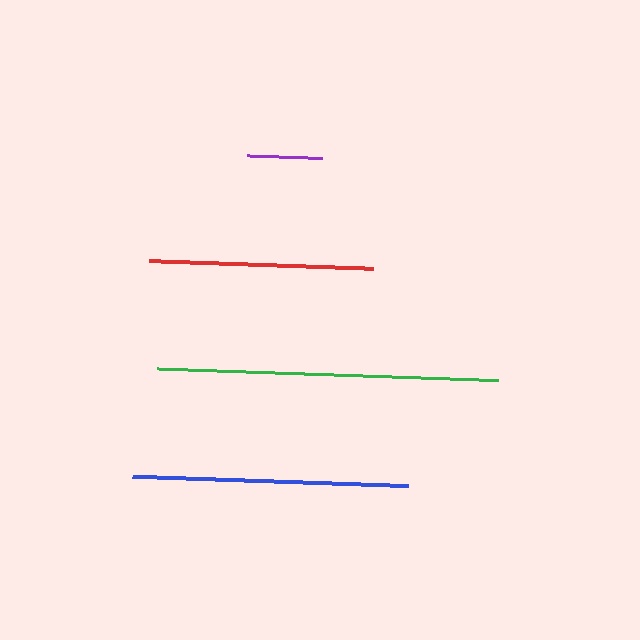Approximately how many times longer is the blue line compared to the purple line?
The blue line is approximately 3.7 times the length of the purple line.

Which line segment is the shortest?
The purple line is the shortest at approximately 75 pixels.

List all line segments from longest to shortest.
From longest to shortest: green, blue, red, purple.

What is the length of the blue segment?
The blue segment is approximately 276 pixels long.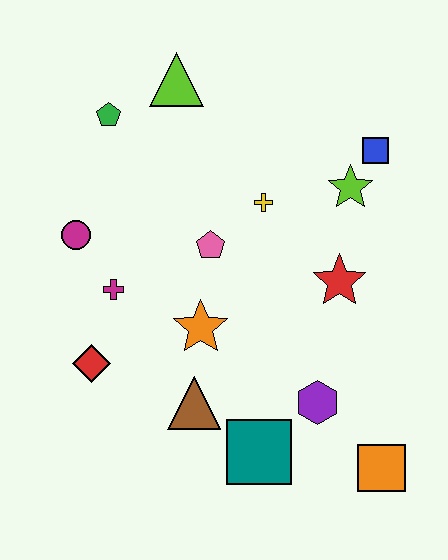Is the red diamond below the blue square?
Yes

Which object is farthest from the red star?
The green pentagon is farthest from the red star.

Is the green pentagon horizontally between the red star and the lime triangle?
No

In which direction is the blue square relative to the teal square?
The blue square is above the teal square.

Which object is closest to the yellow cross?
The pink pentagon is closest to the yellow cross.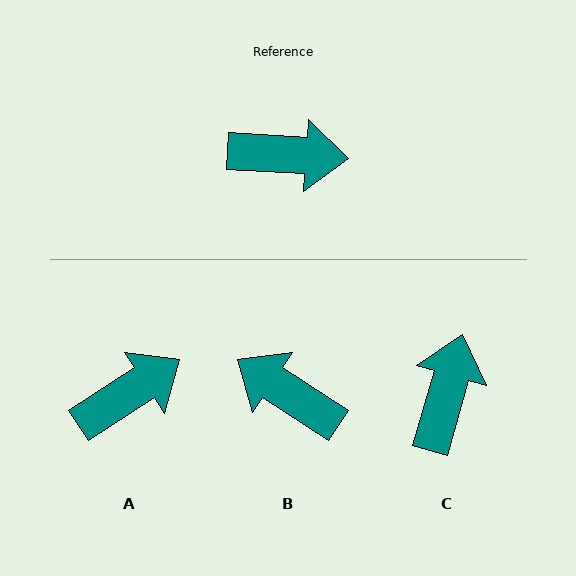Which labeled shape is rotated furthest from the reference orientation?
B, about 150 degrees away.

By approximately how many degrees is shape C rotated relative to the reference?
Approximately 78 degrees counter-clockwise.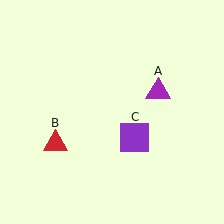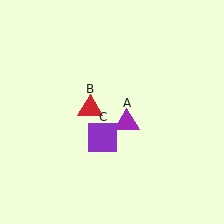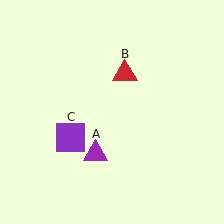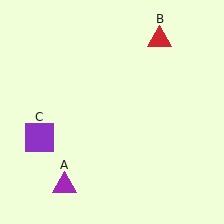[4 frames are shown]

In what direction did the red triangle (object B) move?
The red triangle (object B) moved up and to the right.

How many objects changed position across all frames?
3 objects changed position: purple triangle (object A), red triangle (object B), purple square (object C).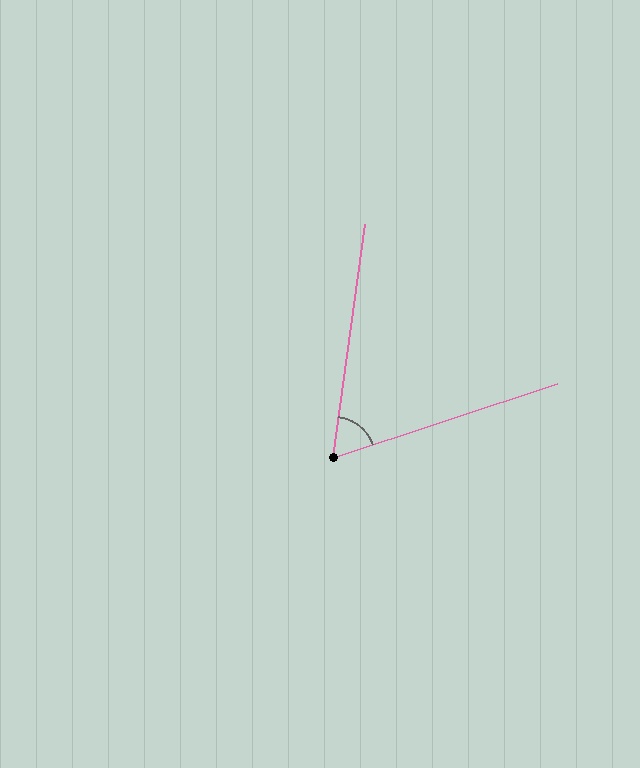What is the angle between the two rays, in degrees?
Approximately 64 degrees.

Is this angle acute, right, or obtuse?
It is acute.